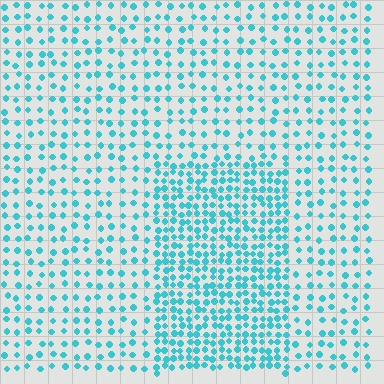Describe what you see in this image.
The image contains small cyan elements arranged at two different densities. A rectangle-shaped region is visible where the elements are more densely packed than the surrounding area.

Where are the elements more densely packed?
The elements are more densely packed inside the rectangle boundary.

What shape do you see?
I see a rectangle.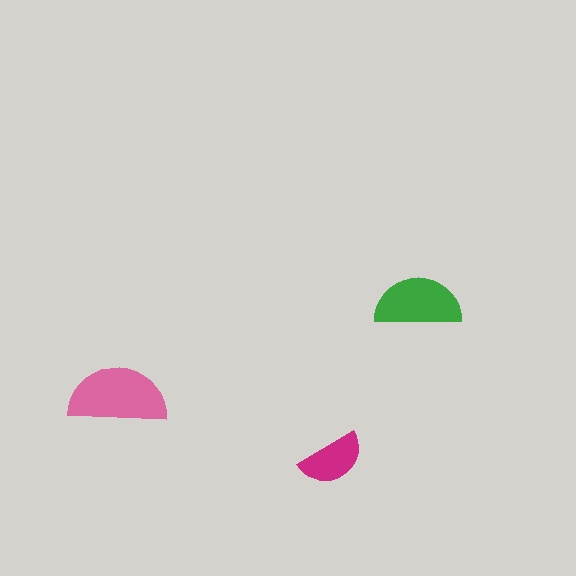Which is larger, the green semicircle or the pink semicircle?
The pink one.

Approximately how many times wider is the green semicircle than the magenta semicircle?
About 1.5 times wider.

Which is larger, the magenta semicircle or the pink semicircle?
The pink one.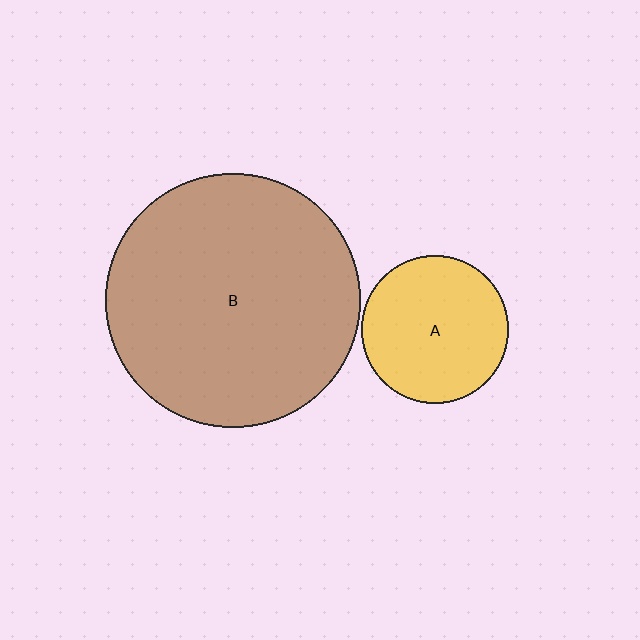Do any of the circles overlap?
No, none of the circles overlap.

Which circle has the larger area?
Circle B (brown).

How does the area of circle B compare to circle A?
Approximately 3.0 times.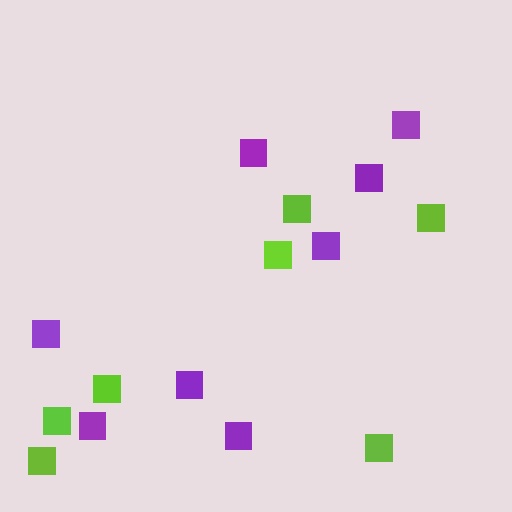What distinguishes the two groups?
There are 2 groups: one group of purple squares (8) and one group of lime squares (7).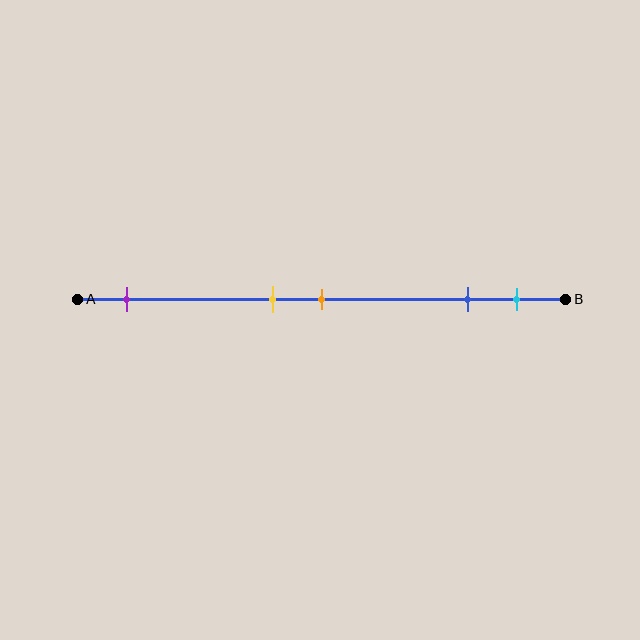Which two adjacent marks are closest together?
The yellow and orange marks are the closest adjacent pair.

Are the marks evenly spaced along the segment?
No, the marks are not evenly spaced.